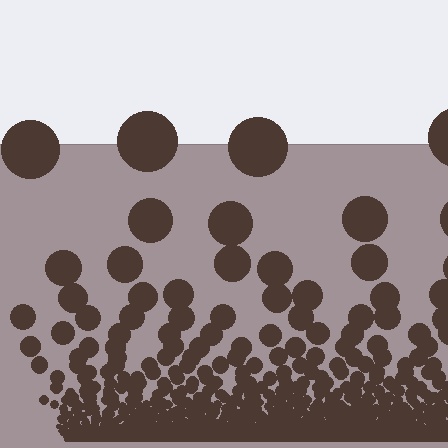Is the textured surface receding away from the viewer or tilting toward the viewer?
The surface appears to tilt toward the viewer. Texture elements get larger and sparser toward the top.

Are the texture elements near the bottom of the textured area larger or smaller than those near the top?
Smaller. The gradient is inverted — elements near the bottom are smaller and denser.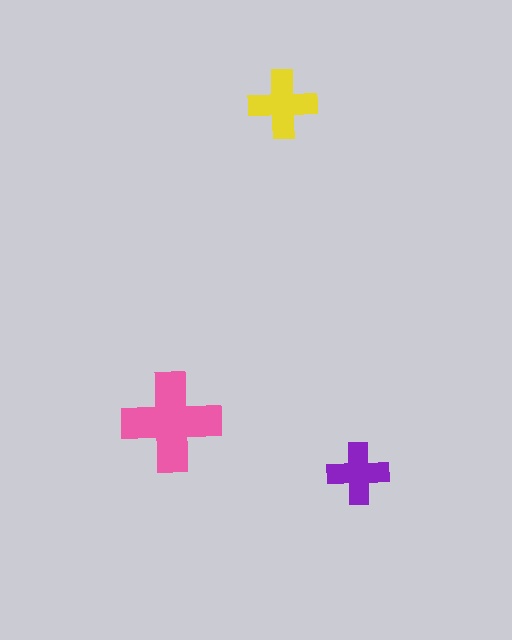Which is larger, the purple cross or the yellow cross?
The yellow one.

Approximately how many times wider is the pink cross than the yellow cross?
About 1.5 times wider.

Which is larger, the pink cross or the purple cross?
The pink one.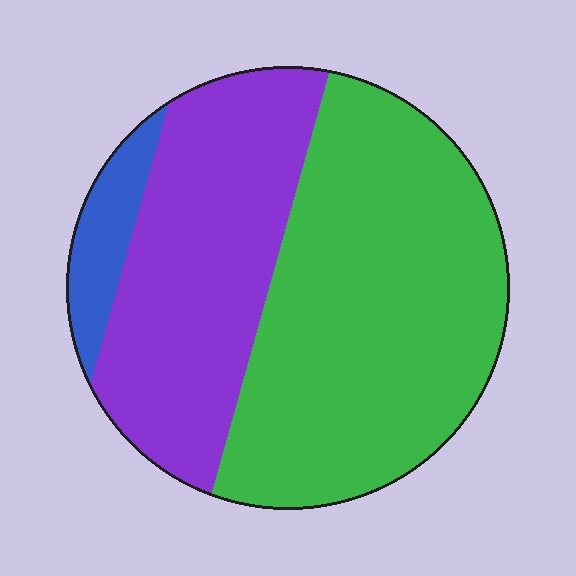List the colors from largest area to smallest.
From largest to smallest: green, purple, blue.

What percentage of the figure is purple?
Purple covers 37% of the figure.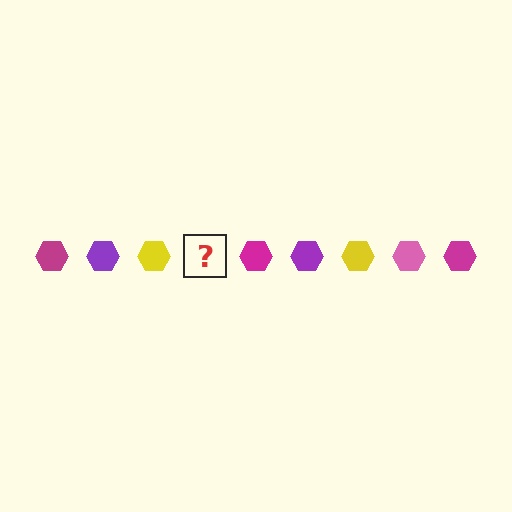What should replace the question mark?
The question mark should be replaced with a pink hexagon.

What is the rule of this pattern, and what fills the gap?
The rule is that the pattern cycles through magenta, purple, yellow, pink hexagons. The gap should be filled with a pink hexagon.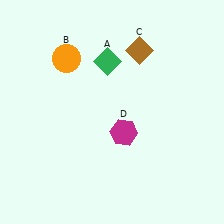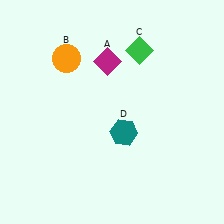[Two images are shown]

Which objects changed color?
A changed from green to magenta. C changed from brown to green. D changed from magenta to teal.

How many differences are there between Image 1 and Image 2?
There are 3 differences between the two images.